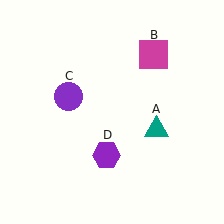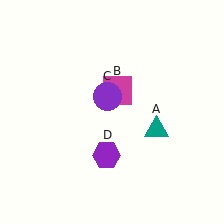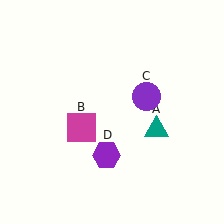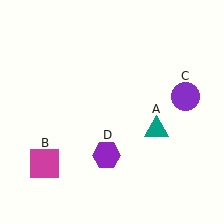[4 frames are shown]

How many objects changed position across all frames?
2 objects changed position: magenta square (object B), purple circle (object C).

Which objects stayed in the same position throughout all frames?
Teal triangle (object A) and purple hexagon (object D) remained stationary.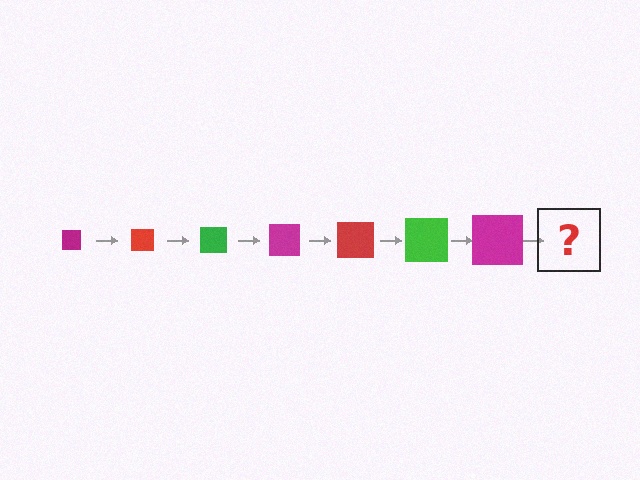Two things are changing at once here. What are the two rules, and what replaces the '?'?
The two rules are that the square grows larger each step and the color cycles through magenta, red, and green. The '?' should be a red square, larger than the previous one.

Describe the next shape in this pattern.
It should be a red square, larger than the previous one.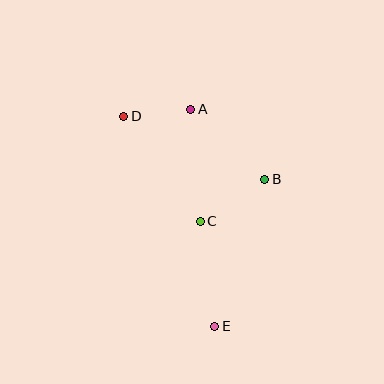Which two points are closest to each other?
Points A and D are closest to each other.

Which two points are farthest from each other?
Points D and E are farthest from each other.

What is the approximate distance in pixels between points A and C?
The distance between A and C is approximately 113 pixels.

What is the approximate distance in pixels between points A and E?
The distance between A and E is approximately 218 pixels.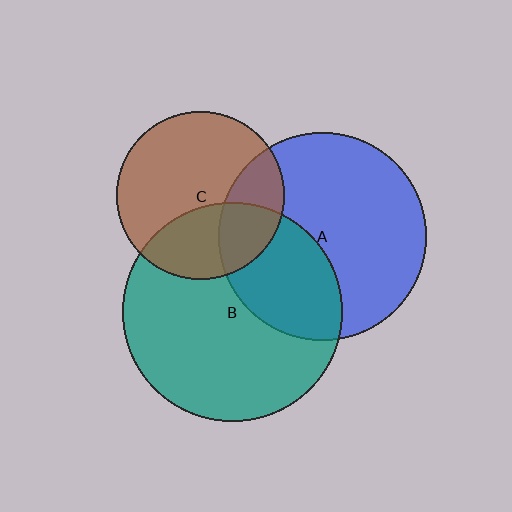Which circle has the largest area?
Circle B (teal).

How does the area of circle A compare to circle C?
Approximately 1.5 times.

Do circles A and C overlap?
Yes.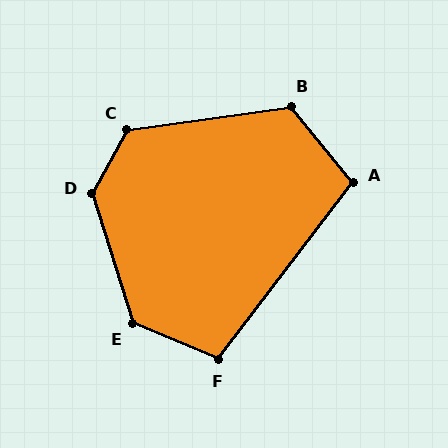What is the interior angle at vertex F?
Approximately 105 degrees (obtuse).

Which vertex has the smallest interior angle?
A, at approximately 104 degrees.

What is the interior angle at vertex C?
Approximately 127 degrees (obtuse).